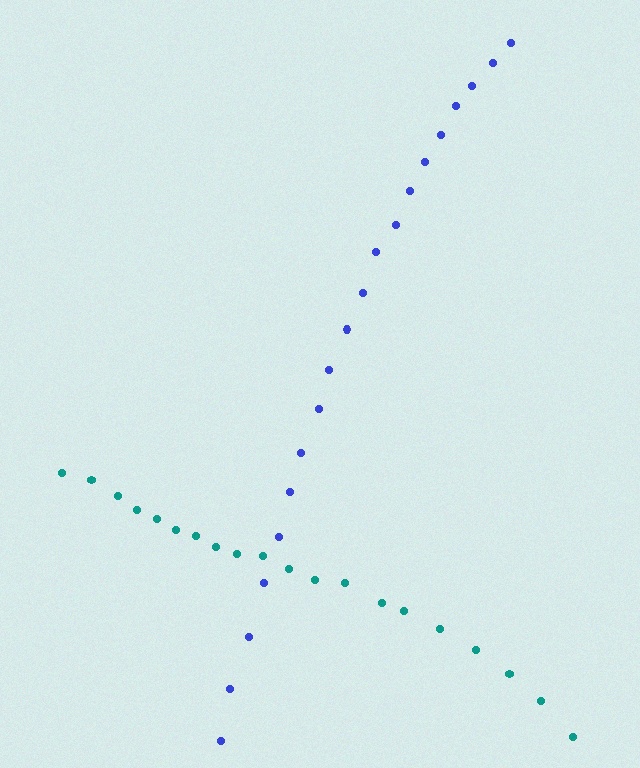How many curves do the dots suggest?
There are 2 distinct paths.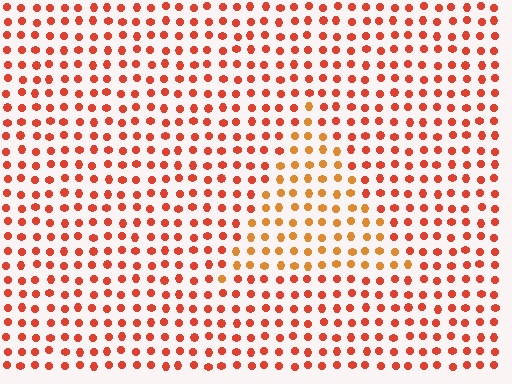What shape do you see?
I see a triangle.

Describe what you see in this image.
The image is filled with small red elements in a uniform arrangement. A triangle-shaped region is visible where the elements are tinted to a slightly different hue, forming a subtle color boundary.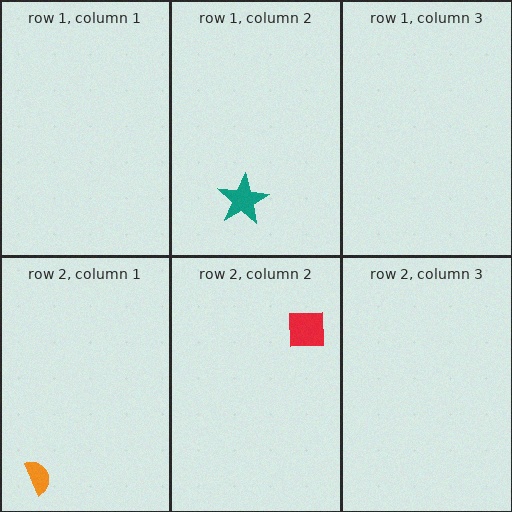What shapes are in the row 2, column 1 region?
The orange semicircle.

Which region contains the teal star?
The row 1, column 2 region.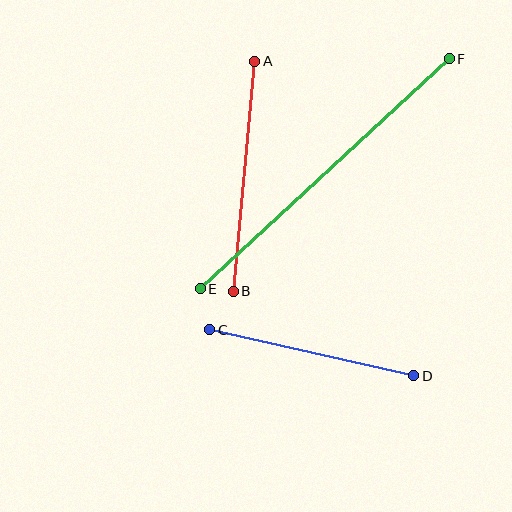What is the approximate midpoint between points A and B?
The midpoint is at approximately (244, 176) pixels.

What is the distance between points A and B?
The distance is approximately 231 pixels.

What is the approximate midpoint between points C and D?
The midpoint is at approximately (312, 353) pixels.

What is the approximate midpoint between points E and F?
The midpoint is at approximately (325, 174) pixels.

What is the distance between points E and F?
The distance is approximately 339 pixels.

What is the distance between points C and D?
The distance is approximately 209 pixels.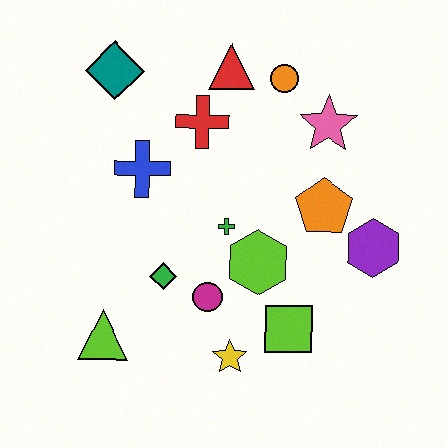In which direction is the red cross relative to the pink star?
The red cross is to the left of the pink star.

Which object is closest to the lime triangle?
The green diamond is closest to the lime triangle.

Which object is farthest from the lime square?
The teal diamond is farthest from the lime square.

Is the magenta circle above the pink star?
No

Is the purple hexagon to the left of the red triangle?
No